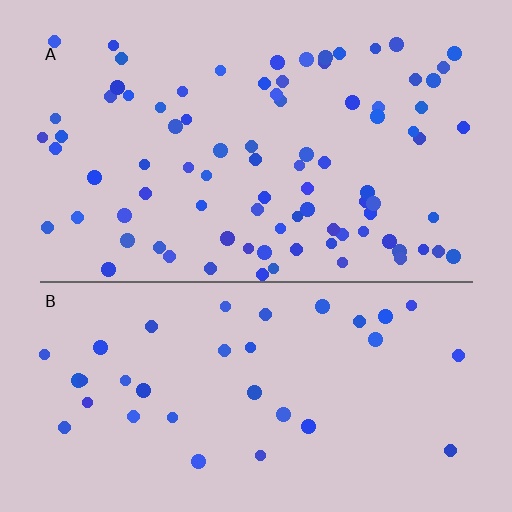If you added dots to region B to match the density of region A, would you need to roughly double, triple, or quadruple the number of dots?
Approximately double.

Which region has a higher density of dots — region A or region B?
A (the top).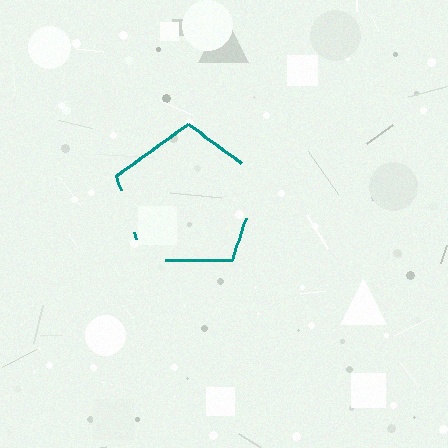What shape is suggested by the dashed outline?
The dashed outline suggests a pentagon.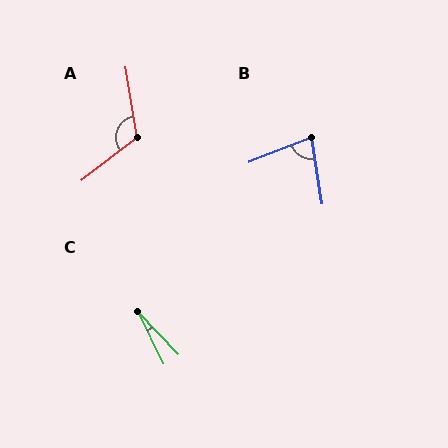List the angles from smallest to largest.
C (17°), B (78°), A (118°).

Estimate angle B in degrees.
Approximately 78 degrees.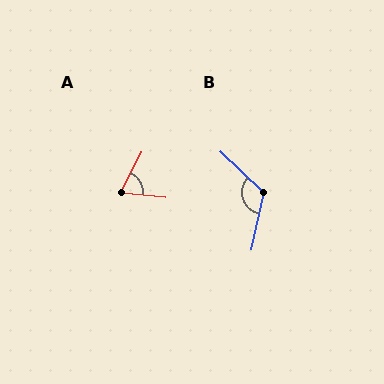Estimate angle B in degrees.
Approximately 121 degrees.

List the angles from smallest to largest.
A (68°), B (121°).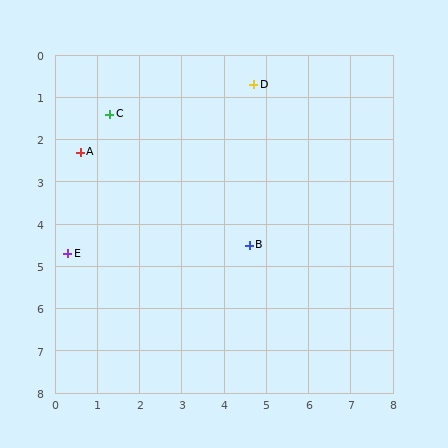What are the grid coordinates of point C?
Point C is at approximately (1.3, 1.4).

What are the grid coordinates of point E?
Point E is at approximately (0.3, 4.7).